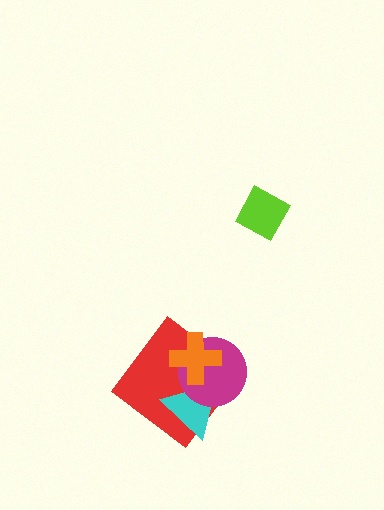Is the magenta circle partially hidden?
Yes, it is partially covered by another shape.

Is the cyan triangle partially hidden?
Yes, it is partially covered by another shape.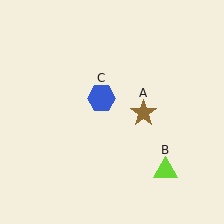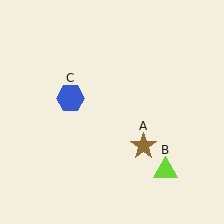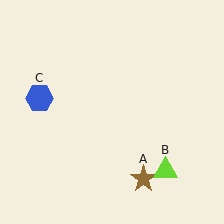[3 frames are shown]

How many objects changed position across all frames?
2 objects changed position: brown star (object A), blue hexagon (object C).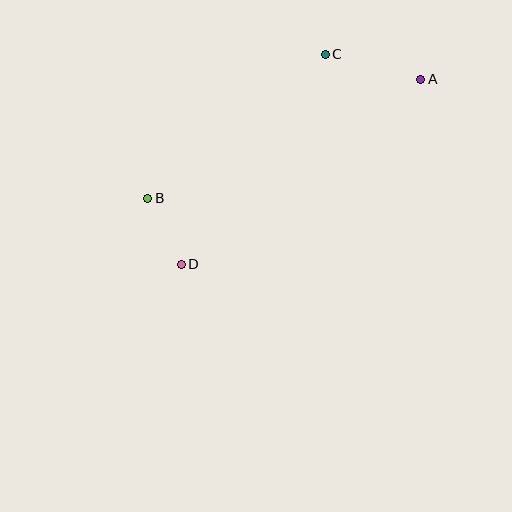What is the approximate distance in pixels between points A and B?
The distance between A and B is approximately 297 pixels.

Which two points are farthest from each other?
Points A and D are farthest from each other.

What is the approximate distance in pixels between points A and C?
The distance between A and C is approximately 98 pixels.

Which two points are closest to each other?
Points B and D are closest to each other.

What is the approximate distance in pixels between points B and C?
The distance between B and C is approximately 228 pixels.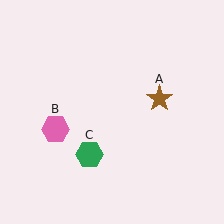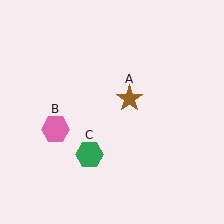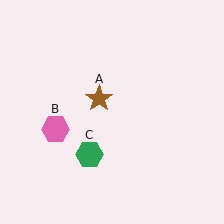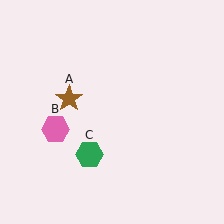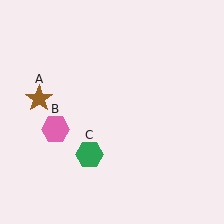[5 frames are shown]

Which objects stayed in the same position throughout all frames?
Pink hexagon (object B) and green hexagon (object C) remained stationary.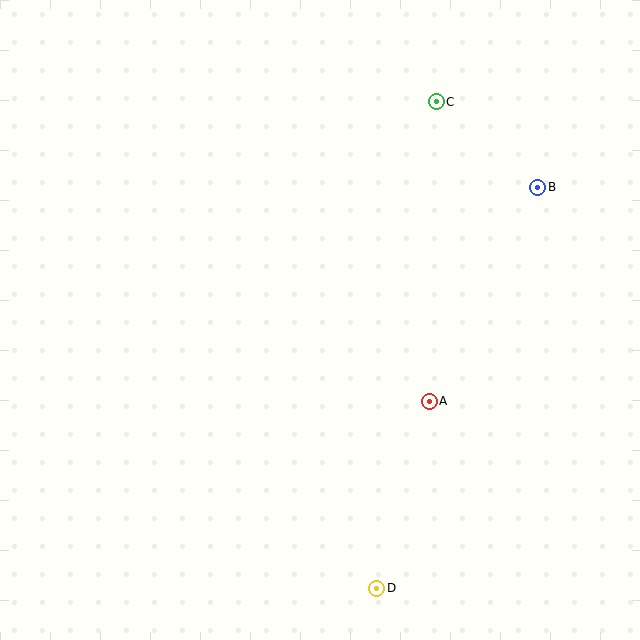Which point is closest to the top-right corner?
Point B is closest to the top-right corner.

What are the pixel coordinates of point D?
Point D is at (377, 588).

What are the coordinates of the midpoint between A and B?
The midpoint between A and B is at (484, 294).